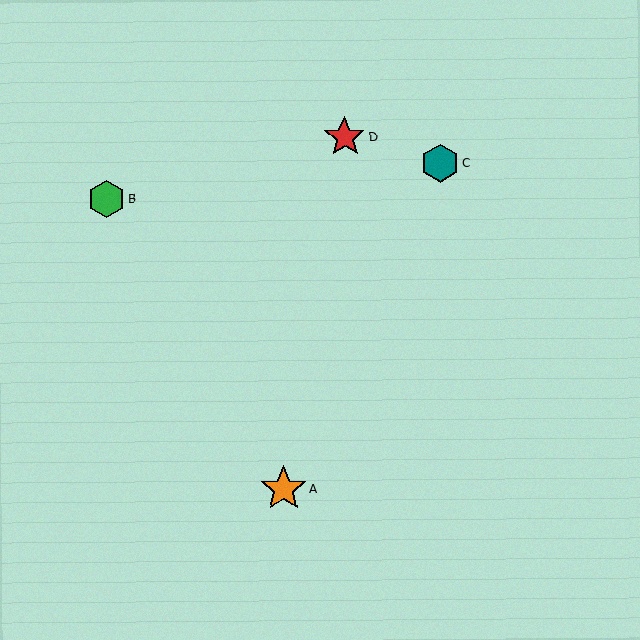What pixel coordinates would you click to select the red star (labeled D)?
Click at (345, 137) to select the red star D.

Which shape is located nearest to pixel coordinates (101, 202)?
The green hexagon (labeled B) at (106, 198) is nearest to that location.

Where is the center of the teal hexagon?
The center of the teal hexagon is at (440, 163).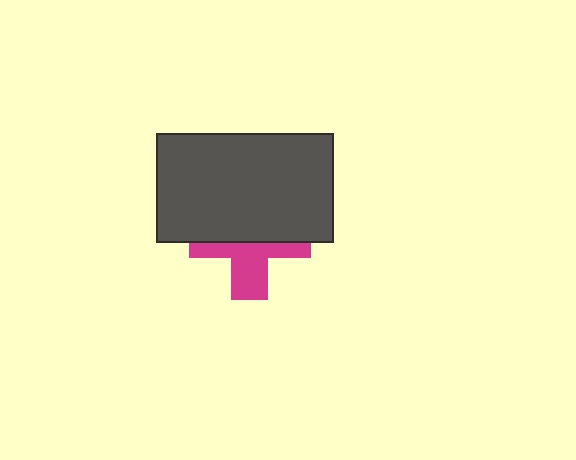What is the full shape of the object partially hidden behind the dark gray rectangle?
The partially hidden object is a magenta cross.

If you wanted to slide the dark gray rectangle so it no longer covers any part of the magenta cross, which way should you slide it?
Slide it up — that is the most direct way to separate the two shapes.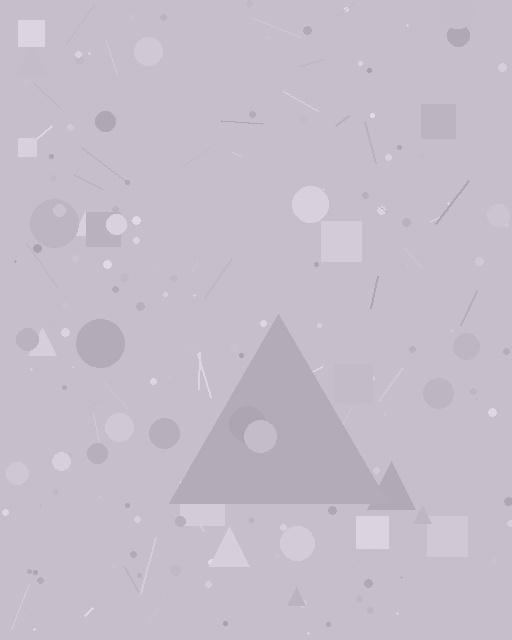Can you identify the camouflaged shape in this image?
The camouflaged shape is a triangle.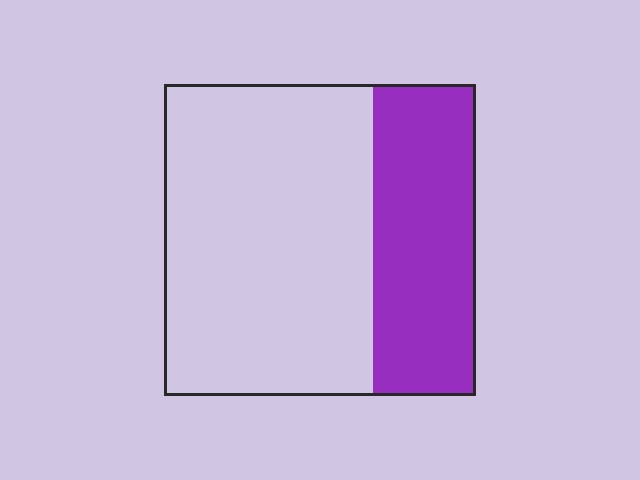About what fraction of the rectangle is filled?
About one third (1/3).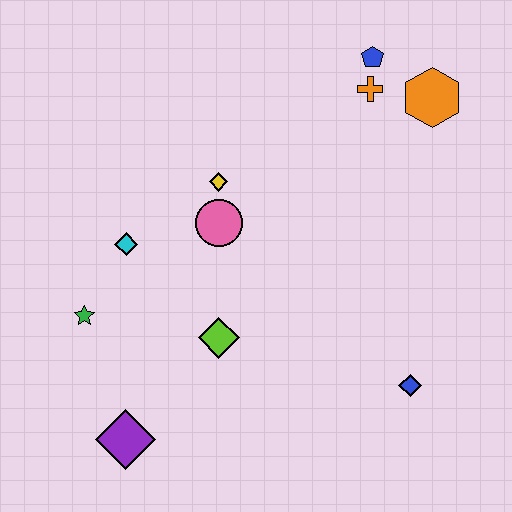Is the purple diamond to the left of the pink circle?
Yes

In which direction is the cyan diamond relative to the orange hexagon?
The cyan diamond is to the left of the orange hexagon.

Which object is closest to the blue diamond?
The lime diamond is closest to the blue diamond.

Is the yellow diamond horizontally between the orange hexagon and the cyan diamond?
Yes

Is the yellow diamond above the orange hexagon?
No